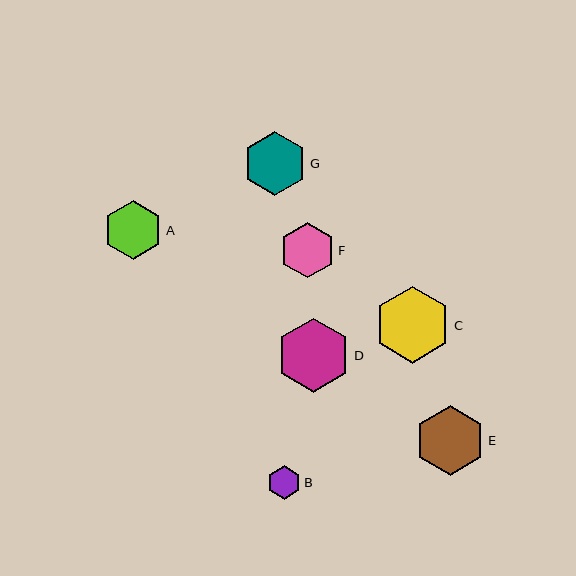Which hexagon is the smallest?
Hexagon B is the smallest with a size of approximately 33 pixels.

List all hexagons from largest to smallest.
From largest to smallest: C, D, E, G, A, F, B.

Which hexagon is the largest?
Hexagon C is the largest with a size of approximately 77 pixels.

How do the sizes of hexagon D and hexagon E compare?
Hexagon D and hexagon E are approximately the same size.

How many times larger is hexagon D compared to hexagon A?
Hexagon D is approximately 1.2 times the size of hexagon A.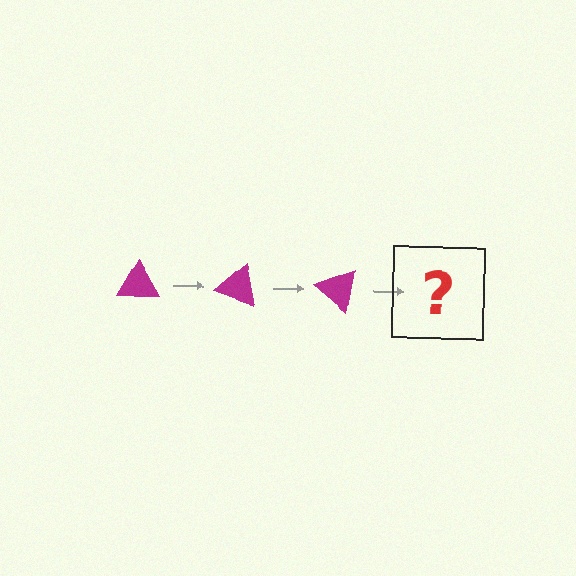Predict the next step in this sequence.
The next step is a magenta triangle rotated 60 degrees.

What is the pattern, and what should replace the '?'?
The pattern is that the triangle rotates 20 degrees each step. The '?' should be a magenta triangle rotated 60 degrees.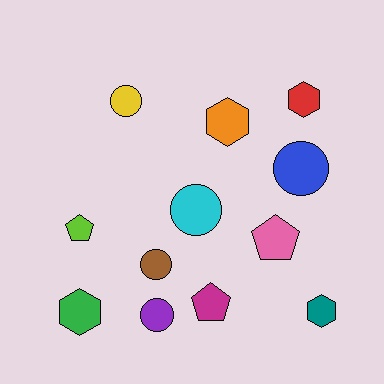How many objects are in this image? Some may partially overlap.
There are 12 objects.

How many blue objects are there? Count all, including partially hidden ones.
There is 1 blue object.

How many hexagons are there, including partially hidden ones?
There are 4 hexagons.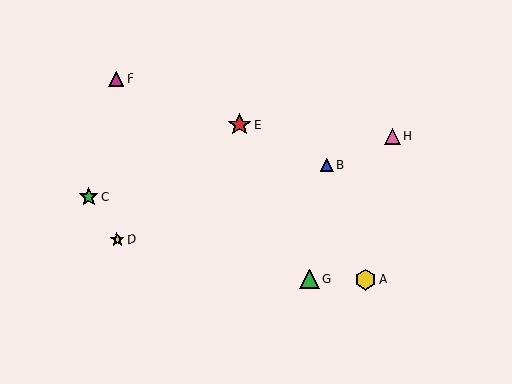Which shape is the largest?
The red star (labeled E) is the largest.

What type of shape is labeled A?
Shape A is a yellow hexagon.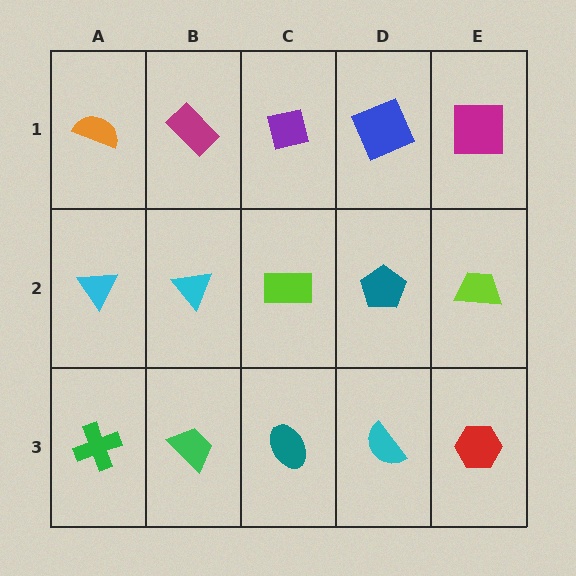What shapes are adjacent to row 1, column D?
A teal pentagon (row 2, column D), a purple square (row 1, column C), a magenta square (row 1, column E).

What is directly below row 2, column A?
A green cross.